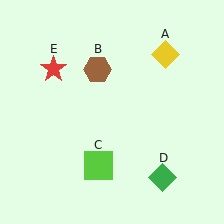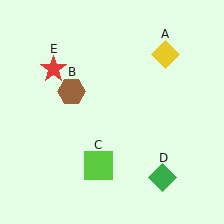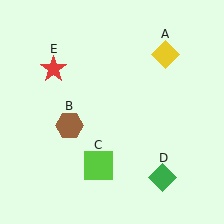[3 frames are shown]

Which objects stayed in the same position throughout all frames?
Yellow diamond (object A) and lime square (object C) and green diamond (object D) and red star (object E) remained stationary.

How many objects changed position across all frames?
1 object changed position: brown hexagon (object B).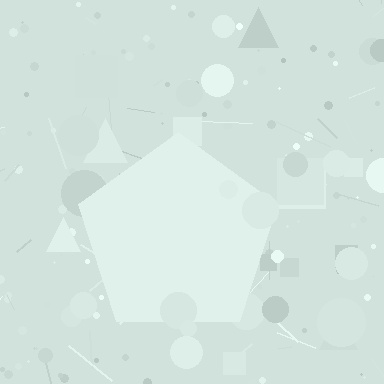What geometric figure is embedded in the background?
A pentagon is embedded in the background.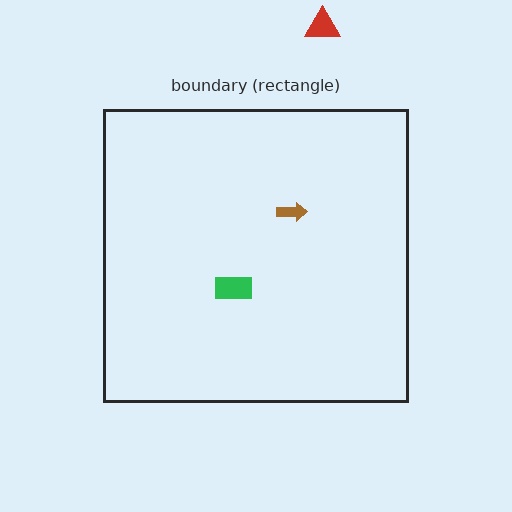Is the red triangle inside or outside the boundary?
Outside.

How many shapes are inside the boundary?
2 inside, 1 outside.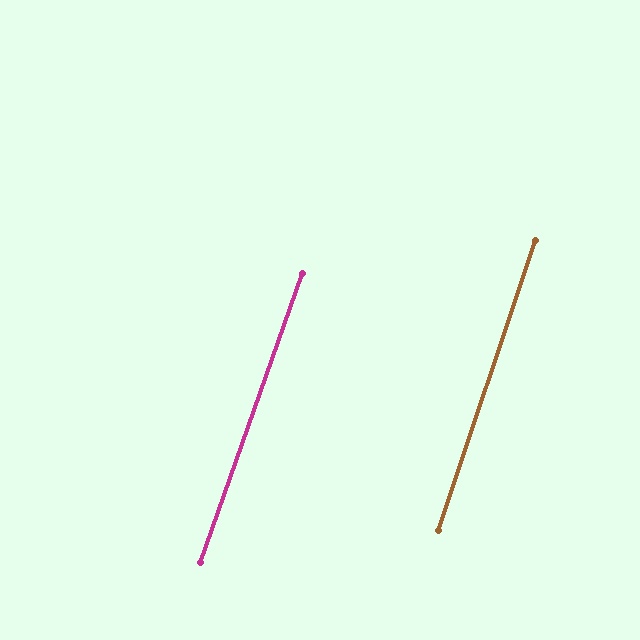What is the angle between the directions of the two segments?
Approximately 1 degree.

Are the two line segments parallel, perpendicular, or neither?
Parallel — their directions differ by only 1.0°.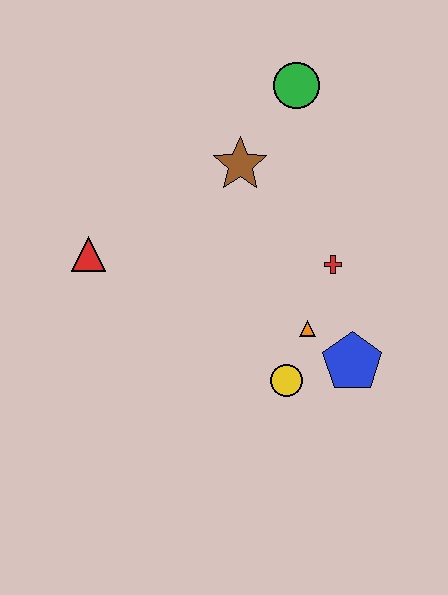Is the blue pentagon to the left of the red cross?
No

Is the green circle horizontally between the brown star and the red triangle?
No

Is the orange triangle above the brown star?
No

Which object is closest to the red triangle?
The brown star is closest to the red triangle.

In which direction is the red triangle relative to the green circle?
The red triangle is to the left of the green circle.